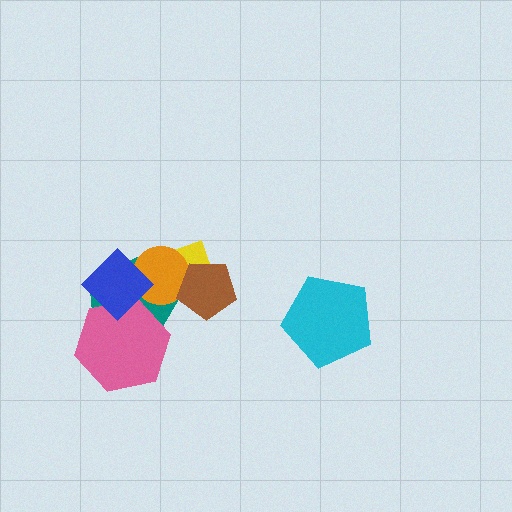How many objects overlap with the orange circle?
4 objects overlap with the orange circle.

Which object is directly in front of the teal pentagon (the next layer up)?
The orange circle is directly in front of the teal pentagon.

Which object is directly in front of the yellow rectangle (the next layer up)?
The teal pentagon is directly in front of the yellow rectangle.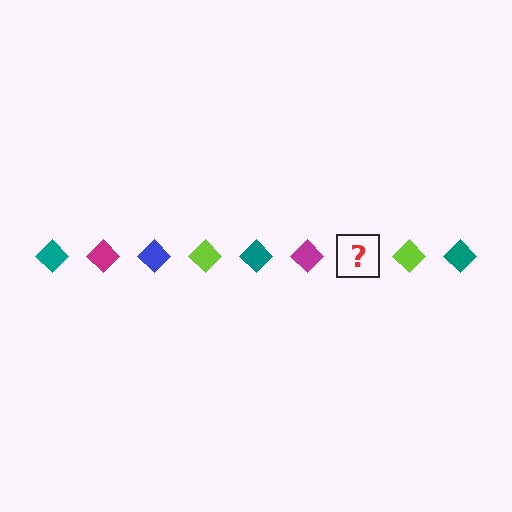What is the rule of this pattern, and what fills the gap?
The rule is that the pattern cycles through teal, magenta, blue, lime diamonds. The gap should be filled with a blue diamond.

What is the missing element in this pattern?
The missing element is a blue diamond.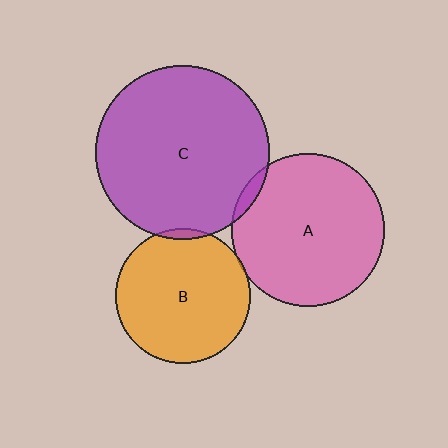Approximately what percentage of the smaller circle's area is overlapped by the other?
Approximately 5%.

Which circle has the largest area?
Circle C (purple).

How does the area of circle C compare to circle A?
Approximately 1.3 times.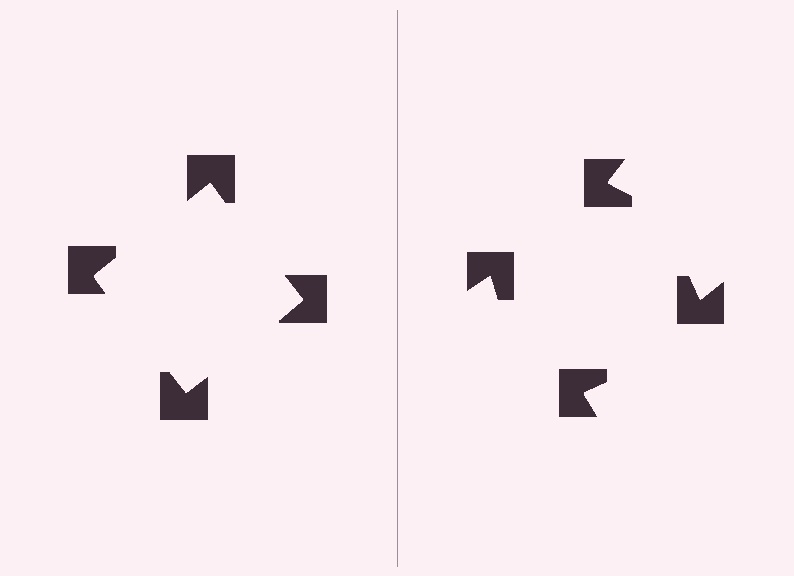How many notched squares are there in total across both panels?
8 — 4 on each side.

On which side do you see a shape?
An illusory square appears on the left side. On the right side the wedge cuts are rotated, so no coherent shape forms.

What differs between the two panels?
The notched squares are positioned identically on both sides; only the wedge orientations differ. On the left they align to a square; on the right they are misaligned.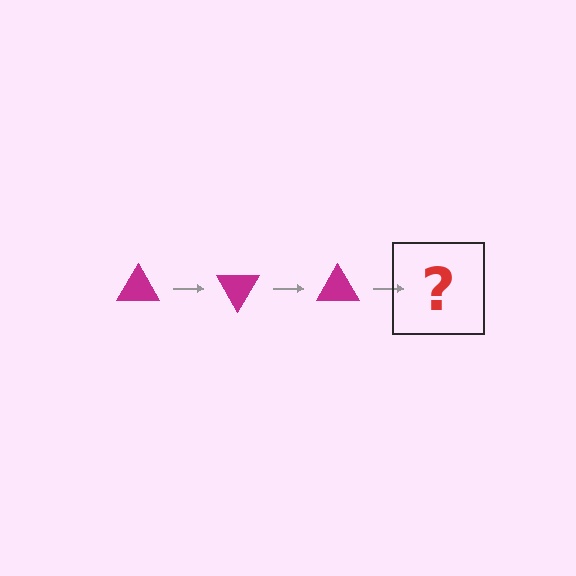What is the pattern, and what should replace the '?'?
The pattern is that the triangle rotates 60 degrees each step. The '?' should be a magenta triangle rotated 180 degrees.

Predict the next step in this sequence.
The next step is a magenta triangle rotated 180 degrees.